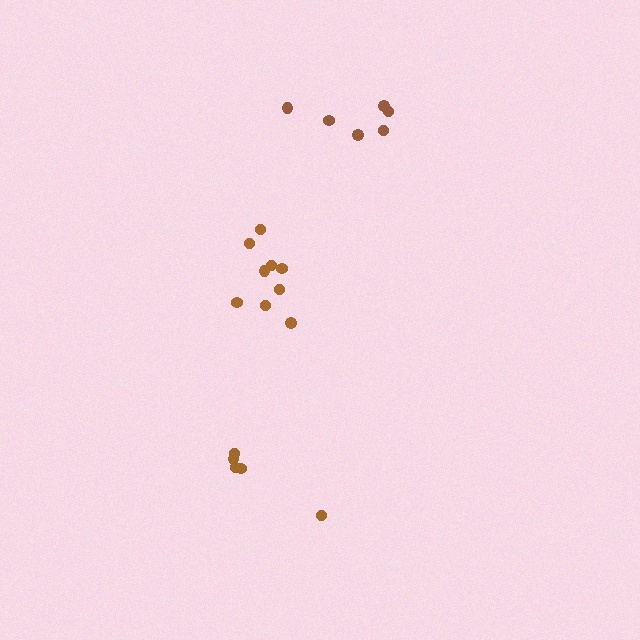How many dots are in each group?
Group 1: 5 dots, Group 2: 6 dots, Group 3: 9 dots (20 total).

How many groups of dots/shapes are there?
There are 3 groups.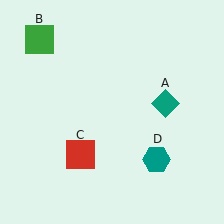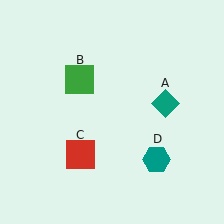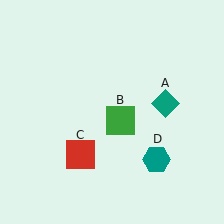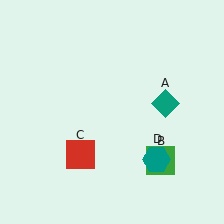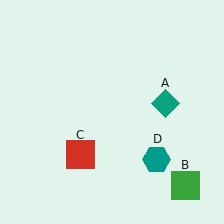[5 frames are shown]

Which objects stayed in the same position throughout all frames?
Teal diamond (object A) and red square (object C) and teal hexagon (object D) remained stationary.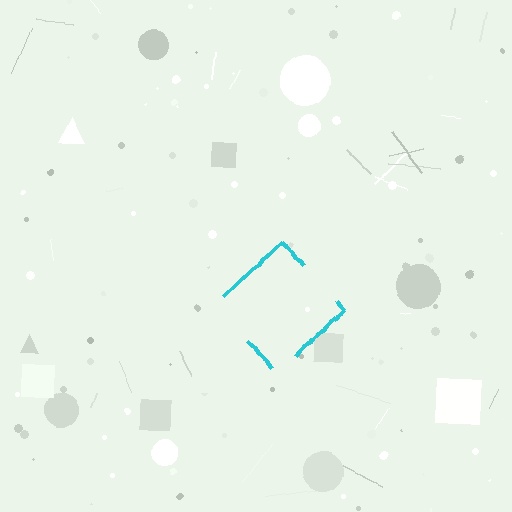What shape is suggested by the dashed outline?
The dashed outline suggests a diamond.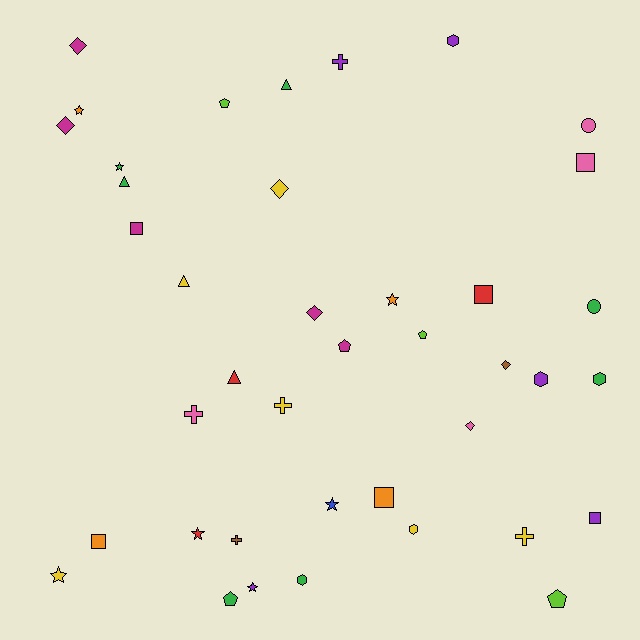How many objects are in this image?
There are 40 objects.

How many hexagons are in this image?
There are 5 hexagons.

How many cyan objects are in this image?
There are no cyan objects.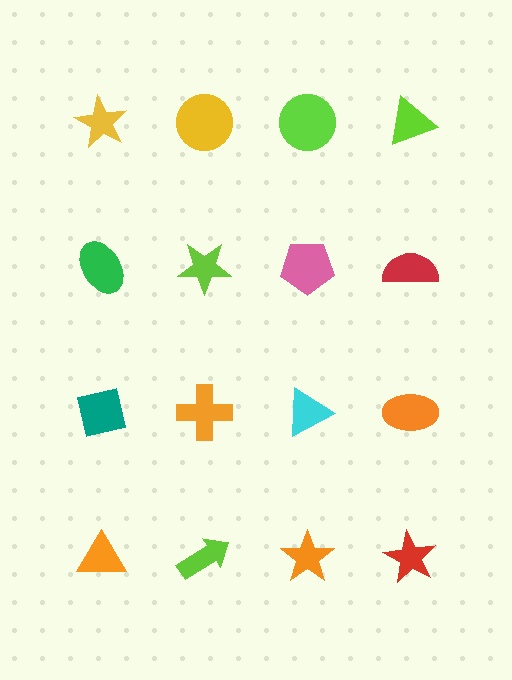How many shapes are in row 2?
4 shapes.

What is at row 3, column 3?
A cyan triangle.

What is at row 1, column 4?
A lime triangle.